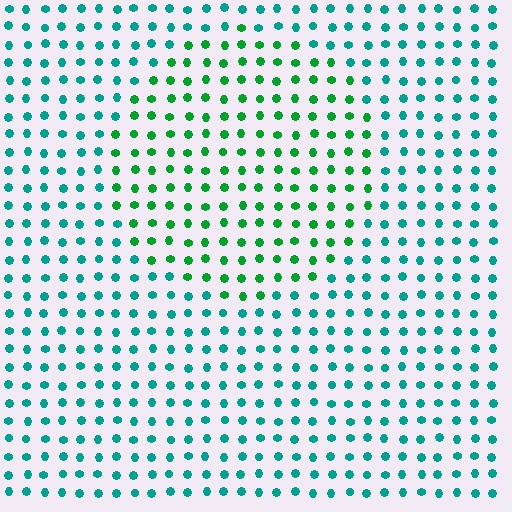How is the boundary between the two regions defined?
The boundary is defined purely by a slight shift in hue (about 39 degrees). Spacing, size, and orientation are identical on both sides.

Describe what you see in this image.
The image is filled with small teal elements in a uniform arrangement. A circle-shaped region is visible where the elements are tinted to a slightly different hue, forming a subtle color boundary.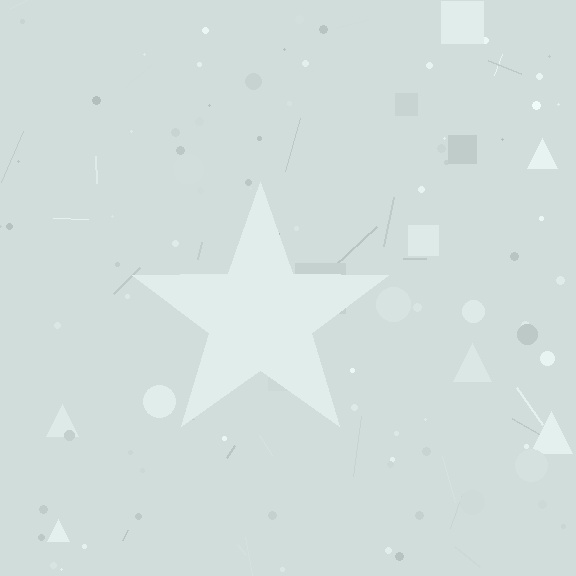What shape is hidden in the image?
A star is hidden in the image.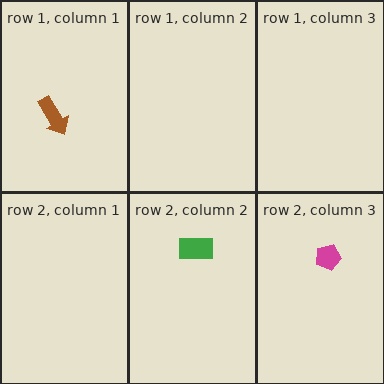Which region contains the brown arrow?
The row 1, column 1 region.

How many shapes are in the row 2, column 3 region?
1.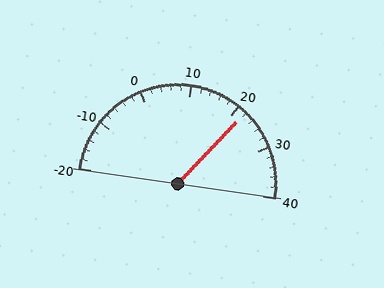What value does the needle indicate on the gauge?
The needle indicates approximately 22.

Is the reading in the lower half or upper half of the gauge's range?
The reading is in the upper half of the range (-20 to 40).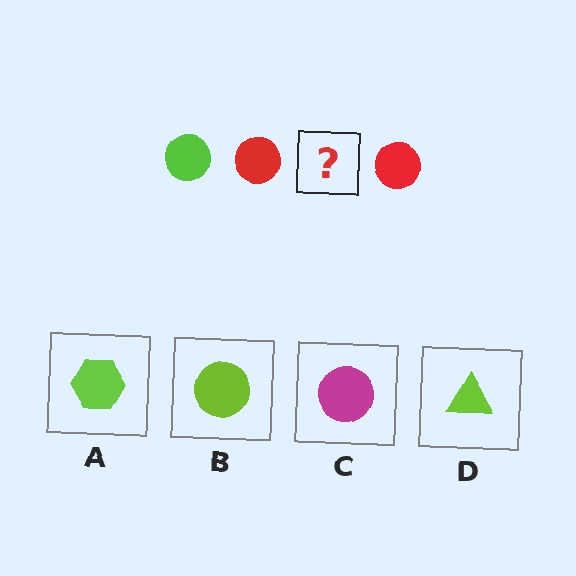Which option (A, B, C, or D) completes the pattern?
B.